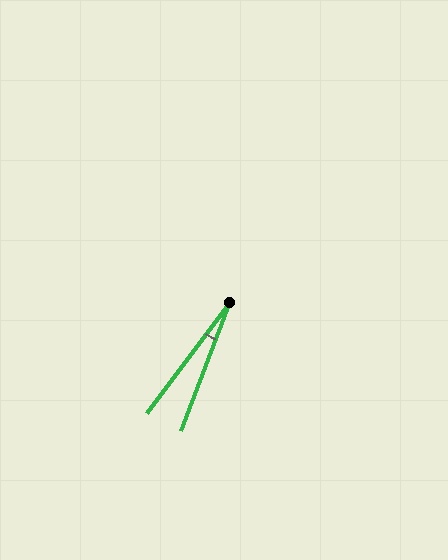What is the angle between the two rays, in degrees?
Approximately 16 degrees.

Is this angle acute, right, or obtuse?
It is acute.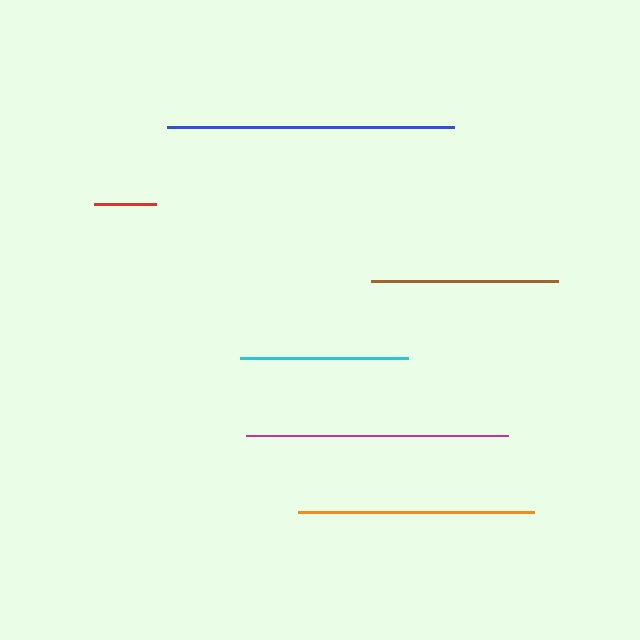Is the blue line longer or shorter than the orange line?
The blue line is longer than the orange line.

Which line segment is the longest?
The blue line is the longest at approximately 287 pixels.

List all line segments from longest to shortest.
From longest to shortest: blue, magenta, orange, brown, cyan, red.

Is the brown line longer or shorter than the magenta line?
The magenta line is longer than the brown line.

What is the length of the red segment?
The red segment is approximately 62 pixels long.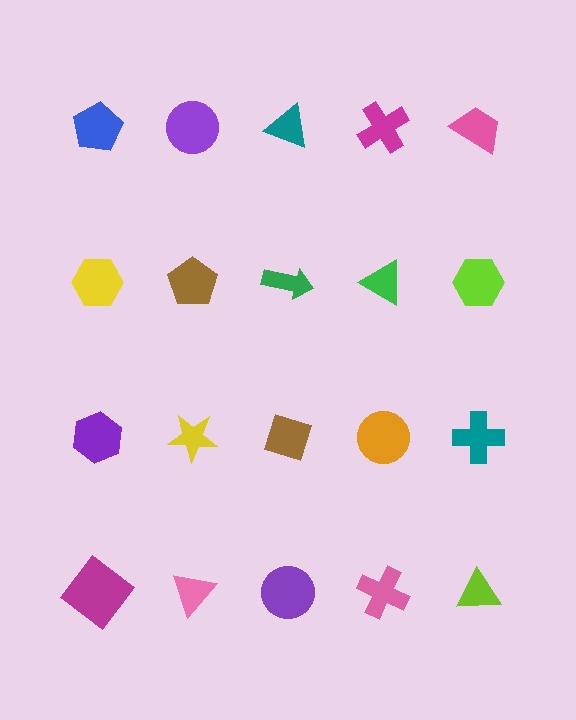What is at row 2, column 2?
A brown pentagon.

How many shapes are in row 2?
5 shapes.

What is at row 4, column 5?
A lime triangle.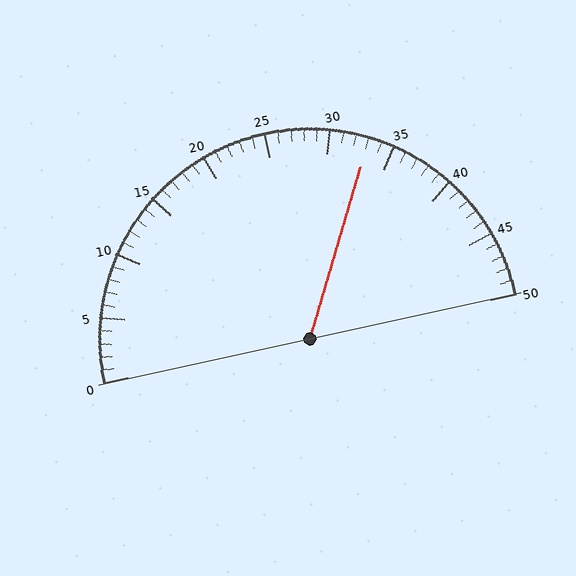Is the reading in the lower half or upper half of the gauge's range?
The reading is in the upper half of the range (0 to 50).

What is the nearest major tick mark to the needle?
The nearest major tick mark is 35.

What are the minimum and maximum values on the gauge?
The gauge ranges from 0 to 50.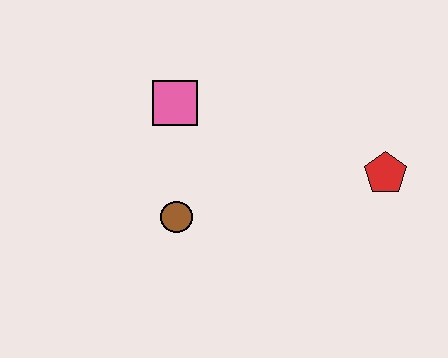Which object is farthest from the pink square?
The red pentagon is farthest from the pink square.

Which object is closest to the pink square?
The brown circle is closest to the pink square.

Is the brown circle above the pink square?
No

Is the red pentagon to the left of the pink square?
No